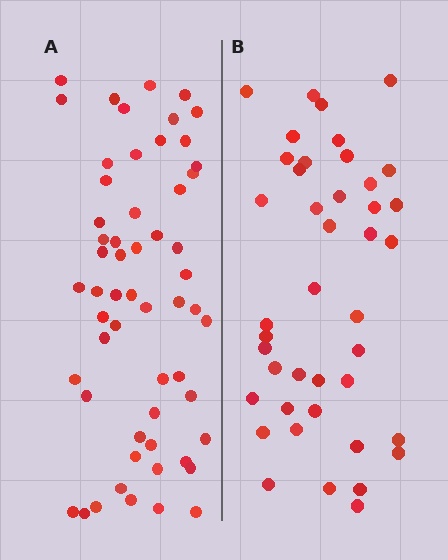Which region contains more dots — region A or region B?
Region A (the left region) has more dots.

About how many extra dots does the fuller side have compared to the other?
Region A has approximately 15 more dots than region B.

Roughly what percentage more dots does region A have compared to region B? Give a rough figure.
About 35% more.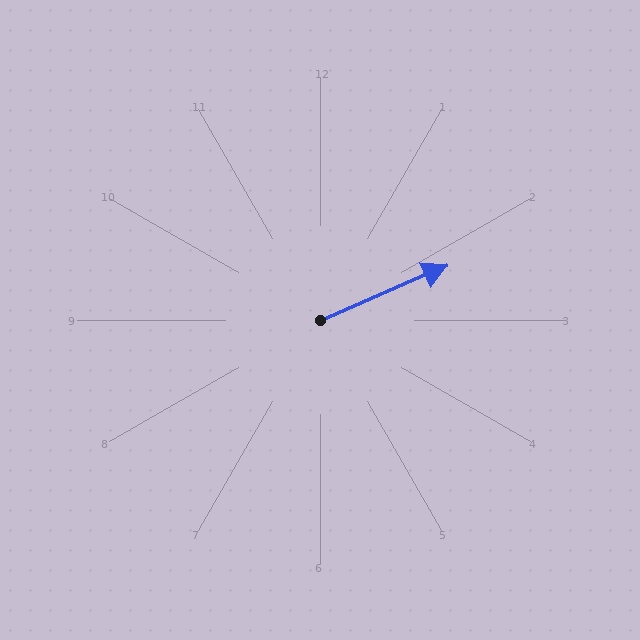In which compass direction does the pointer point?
Northeast.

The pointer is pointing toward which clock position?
Roughly 2 o'clock.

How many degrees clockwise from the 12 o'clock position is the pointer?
Approximately 67 degrees.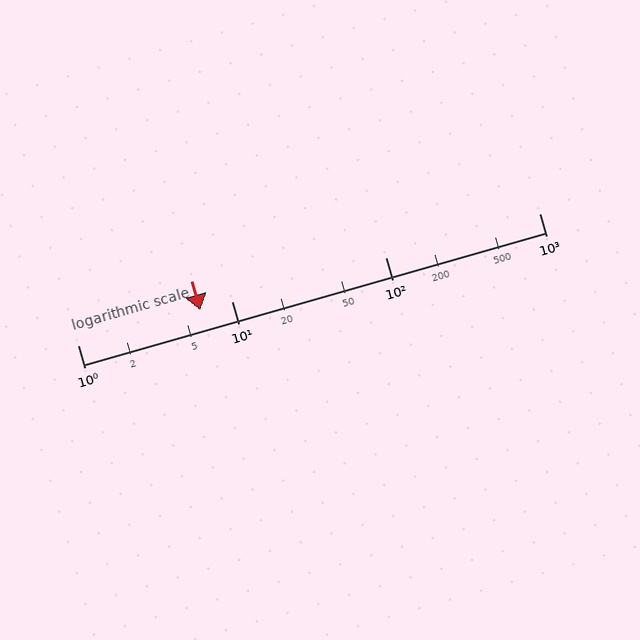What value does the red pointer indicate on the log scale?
The pointer indicates approximately 6.3.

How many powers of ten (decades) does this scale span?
The scale spans 3 decades, from 1 to 1000.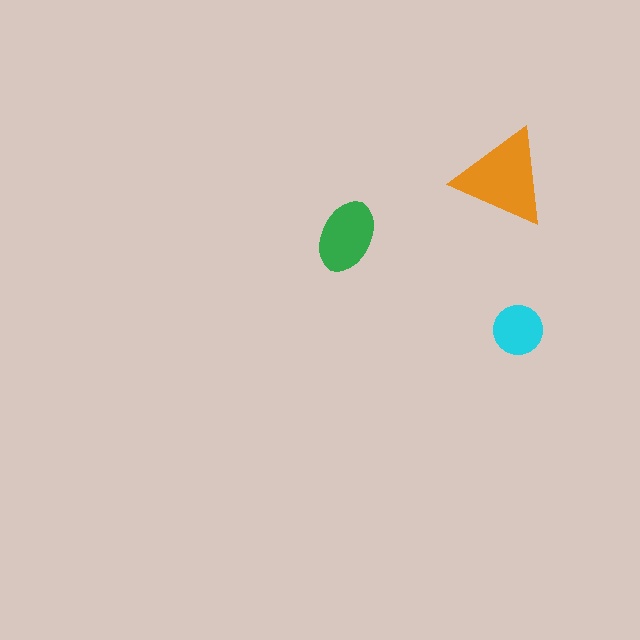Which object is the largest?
The orange triangle.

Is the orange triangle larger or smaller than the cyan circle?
Larger.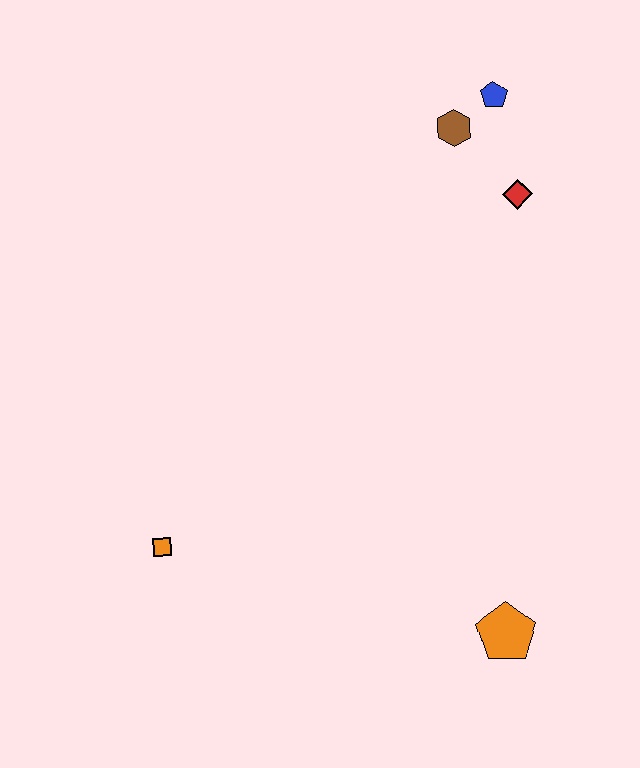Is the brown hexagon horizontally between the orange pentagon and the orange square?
Yes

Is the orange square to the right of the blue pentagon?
No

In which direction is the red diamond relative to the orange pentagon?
The red diamond is above the orange pentagon.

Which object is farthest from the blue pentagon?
The orange square is farthest from the blue pentagon.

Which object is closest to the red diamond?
The brown hexagon is closest to the red diamond.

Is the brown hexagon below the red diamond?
No